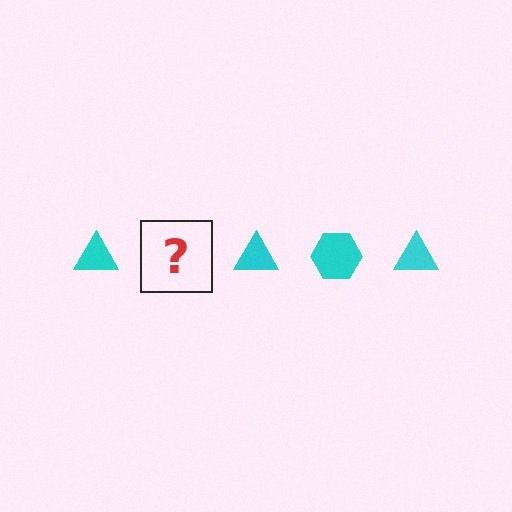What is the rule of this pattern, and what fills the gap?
The rule is that the pattern cycles through triangle, hexagon shapes in cyan. The gap should be filled with a cyan hexagon.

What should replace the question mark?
The question mark should be replaced with a cyan hexagon.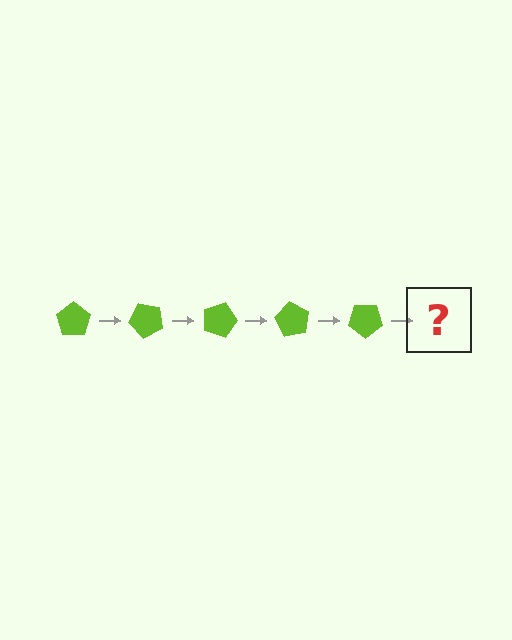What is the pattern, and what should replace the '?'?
The pattern is that the pentagon rotates 45 degrees each step. The '?' should be a lime pentagon rotated 225 degrees.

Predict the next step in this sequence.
The next step is a lime pentagon rotated 225 degrees.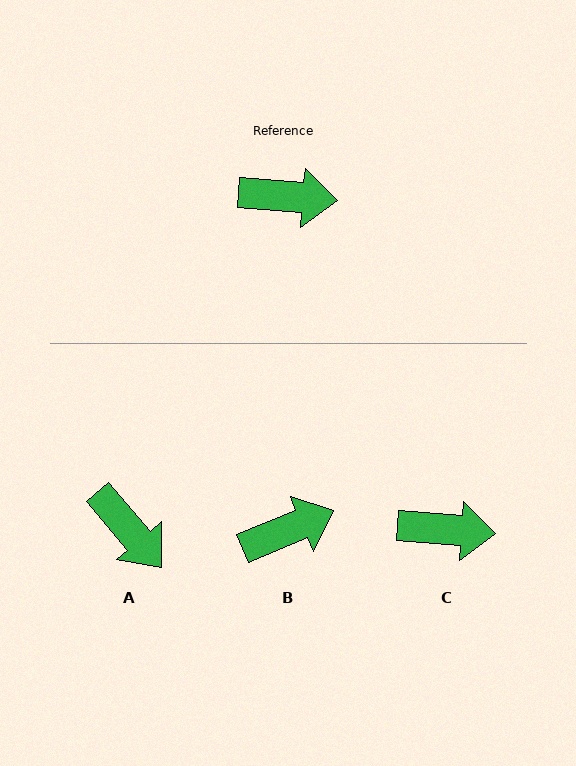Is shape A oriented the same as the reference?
No, it is off by about 46 degrees.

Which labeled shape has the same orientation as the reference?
C.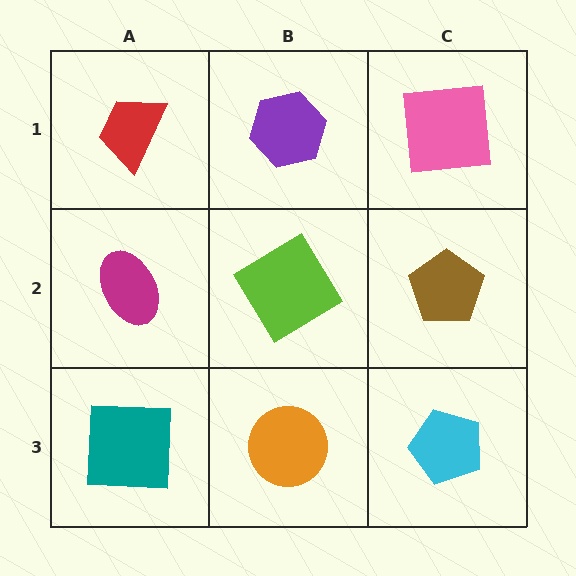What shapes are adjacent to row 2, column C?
A pink square (row 1, column C), a cyan pentagon (row 3, column C), a lime diamond (row 2, column B).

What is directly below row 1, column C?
A brown pentagon.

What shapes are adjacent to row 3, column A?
A magenta ellipse (row 2, column A), an orange circle (row 3, column B).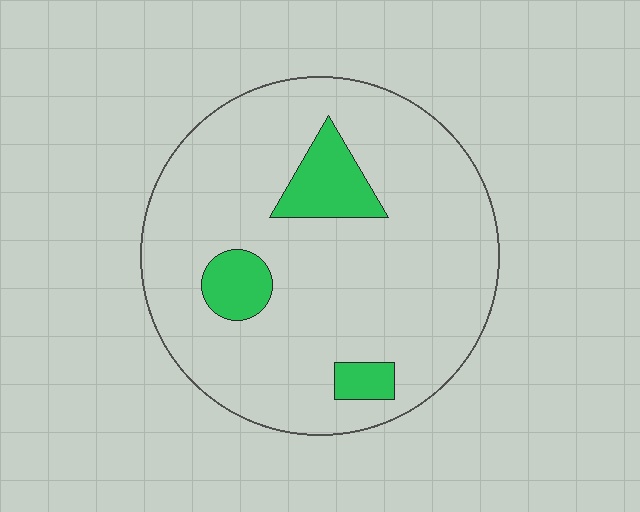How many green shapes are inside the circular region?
3.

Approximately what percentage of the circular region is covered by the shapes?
Approximately 10%.